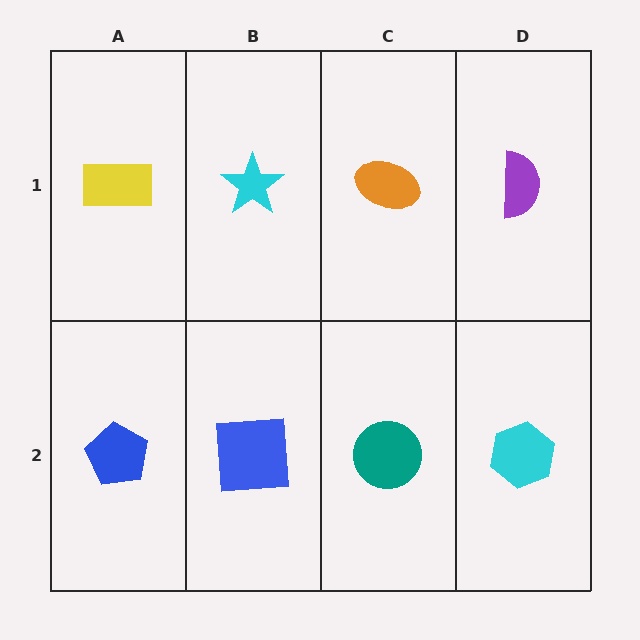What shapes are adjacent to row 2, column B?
A cyan star (row 1, column B), a blue pentagon (row 2, column A), a teal circle (row 2, column C).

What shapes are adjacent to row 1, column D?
A cyan hexagon (row 2, column D), an orange ellipse (row 1, column C).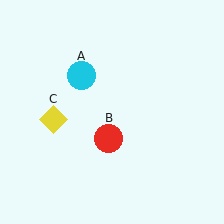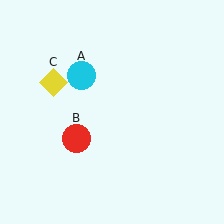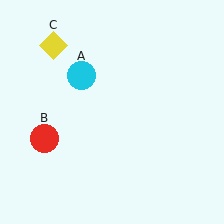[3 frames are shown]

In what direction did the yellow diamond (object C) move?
The yellow diamond (object C) moved up.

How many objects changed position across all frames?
2 objects changed position: red circle (object B), yellow diamond (object C).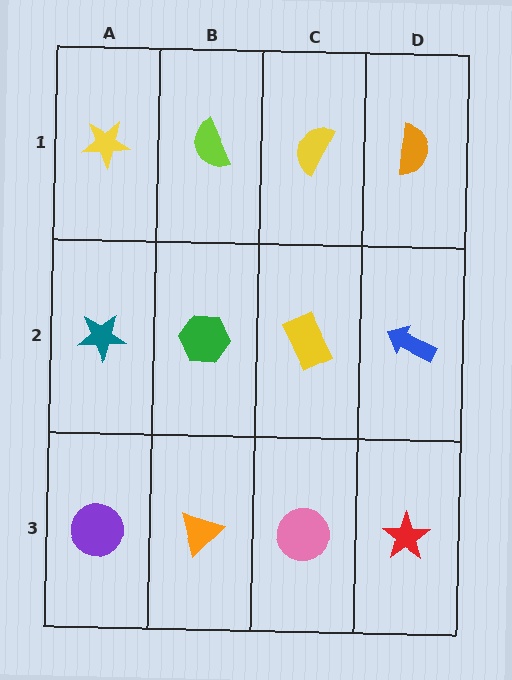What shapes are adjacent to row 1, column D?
A blue arrow (row 2, column D), a yellow semicircle (row 1, column C).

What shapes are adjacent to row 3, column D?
A blue arrow (row 2, column D), a pink circle (row 3, column C).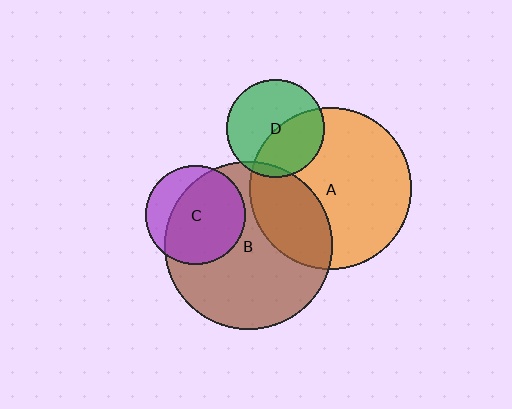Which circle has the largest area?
Circle B (brown).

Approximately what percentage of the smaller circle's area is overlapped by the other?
Approximately 75%.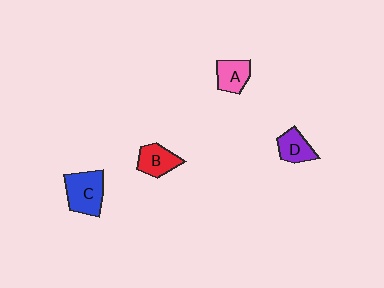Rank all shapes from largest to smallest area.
From largest to smallest: C (blue), B (red), A (pink), D (purple).